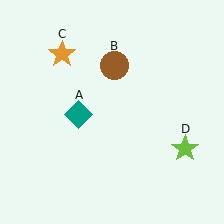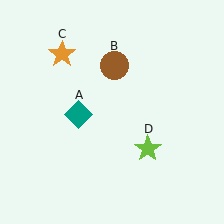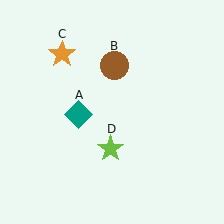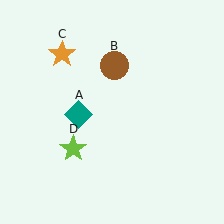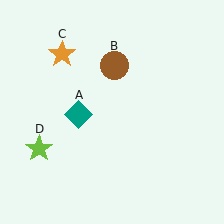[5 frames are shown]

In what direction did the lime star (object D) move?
The lime star (object D) moved left.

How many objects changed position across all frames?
1 object changed position: lime star (object D).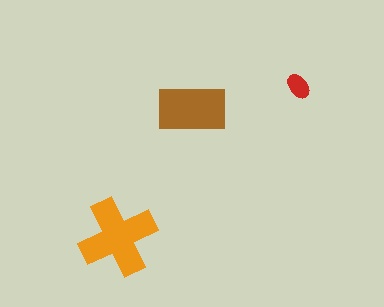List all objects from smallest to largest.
The red ellipse, the brown rectangle, the orange cross.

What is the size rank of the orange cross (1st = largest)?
1st.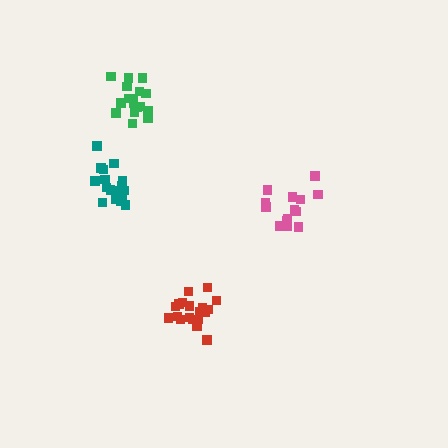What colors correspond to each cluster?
The clusters are colored: green, teal, red, pink.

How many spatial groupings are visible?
There are 4 spatial groupings.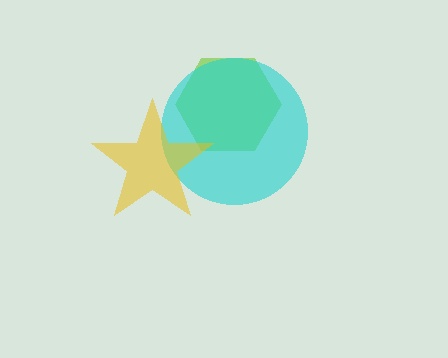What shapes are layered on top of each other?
The layered shapes are: a lime hexagon, a cyan circle, a yellow star.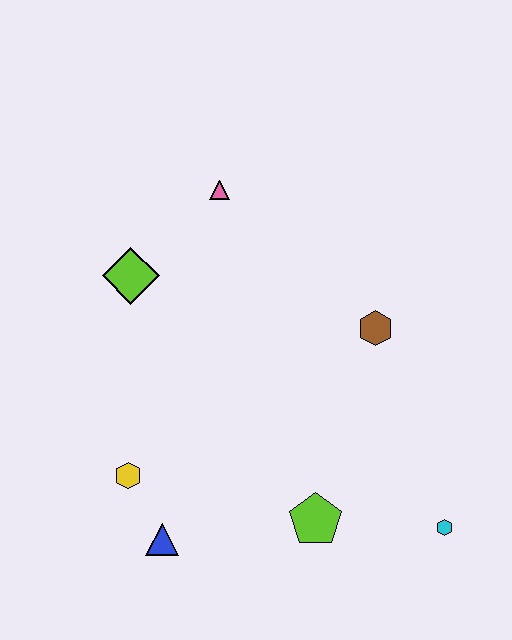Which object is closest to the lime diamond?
The pink triangle is closest to the lime diamond.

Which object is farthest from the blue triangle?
The pink triangle is farthest from the blue triangle.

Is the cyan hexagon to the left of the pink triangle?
No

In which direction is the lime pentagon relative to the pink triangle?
The lime pentagon is below the pink triangle.